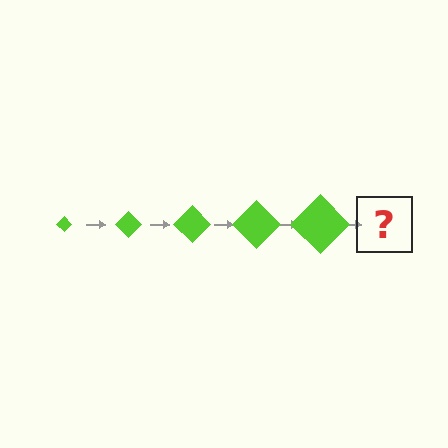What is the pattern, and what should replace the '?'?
The pattern is that the diamond gets progressively larger each step. The '?' should be a lime diamond, larger than the previous one.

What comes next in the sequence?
The next element should be a lime diamond, larger than the previous one.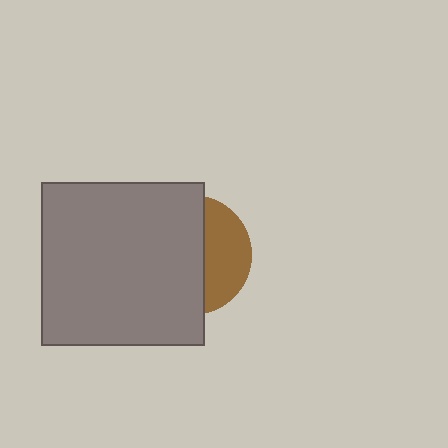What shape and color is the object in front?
The object in front is a gray square.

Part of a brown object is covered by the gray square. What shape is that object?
It is a circle.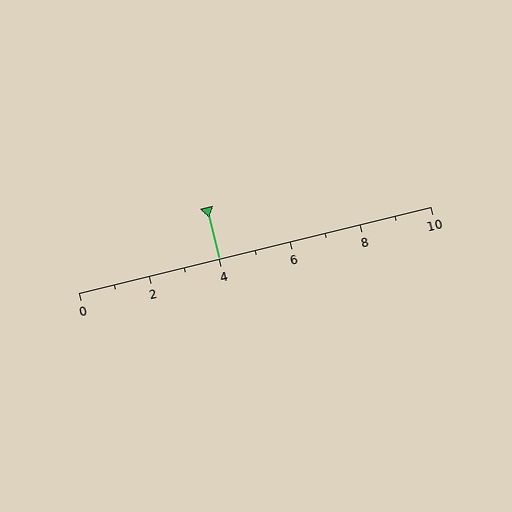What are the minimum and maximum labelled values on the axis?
The axis runs from 0 to 10.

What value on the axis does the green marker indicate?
The marker indicates approximately 4.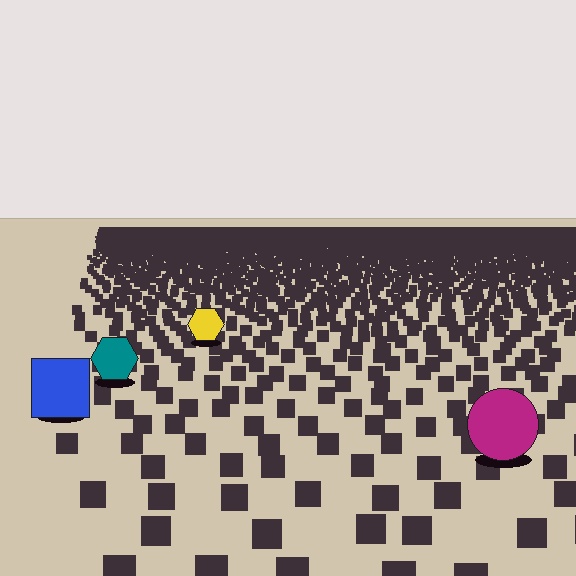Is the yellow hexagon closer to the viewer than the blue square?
No. The blue square is closer — you can tell from the texture gradient: the ground texture is coarser near it.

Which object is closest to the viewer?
The magenta circle is closest. The texture marks near it are larger and more spread out.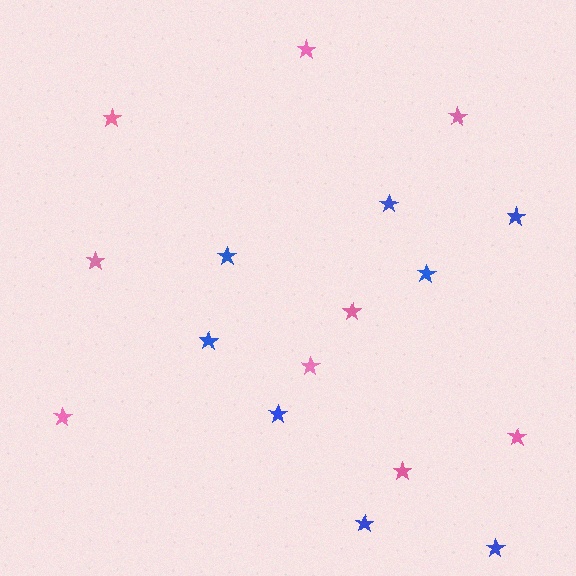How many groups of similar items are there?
There are 2 groups: one group of blue stars (8) and one group of pink stars (9).